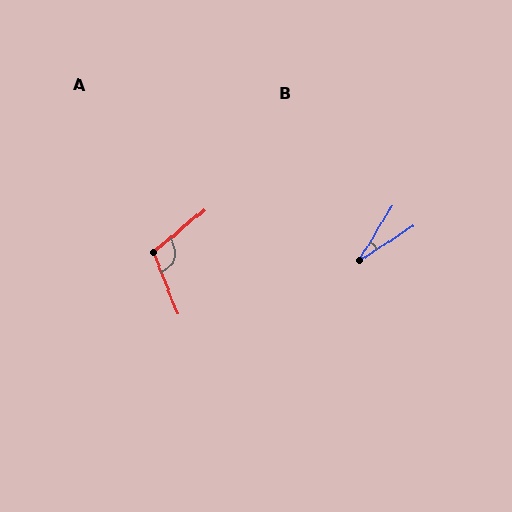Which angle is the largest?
A, at approximately 108 degrees.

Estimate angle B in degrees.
Approximately 26 degrees.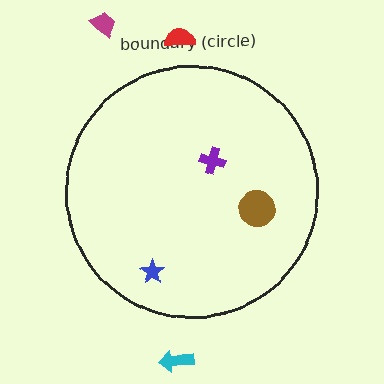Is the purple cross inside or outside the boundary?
Inside.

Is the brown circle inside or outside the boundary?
Inside.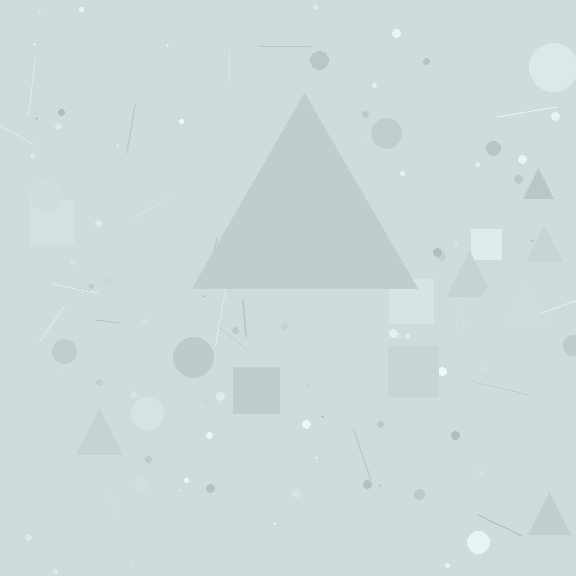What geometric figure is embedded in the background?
A triangle is embedded in the background.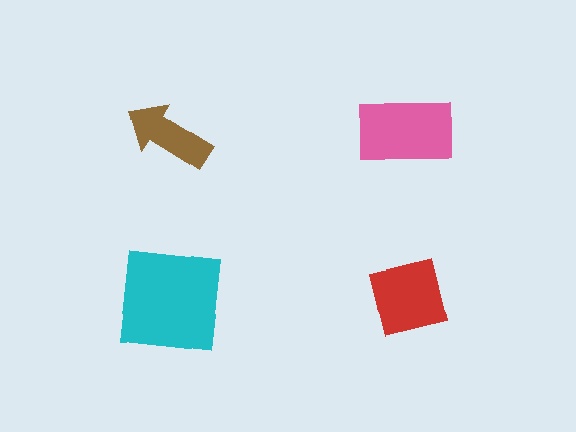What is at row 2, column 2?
A red square.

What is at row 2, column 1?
A cyan square.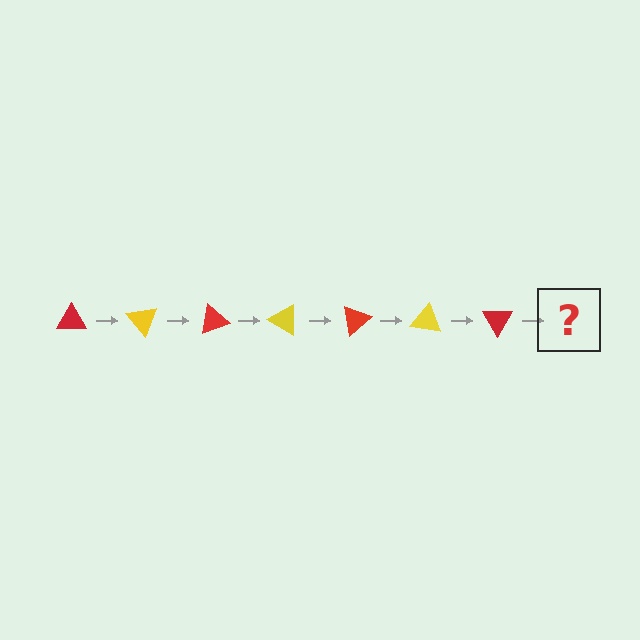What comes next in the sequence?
The next element should be a yellow triangle, rotated 350 degrees from the start.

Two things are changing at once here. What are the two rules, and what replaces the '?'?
The two rules are that it rotates 50 degrees each step and the color cycles through red and yellow. The '?' should be a yellow triangle, rotated 350 degrees from the start.